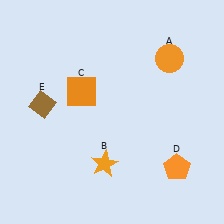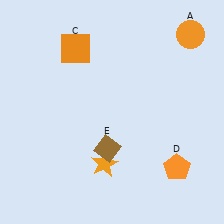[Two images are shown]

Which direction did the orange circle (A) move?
The orange circle (A) moved up.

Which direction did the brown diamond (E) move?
The brown diamond (E) moved right.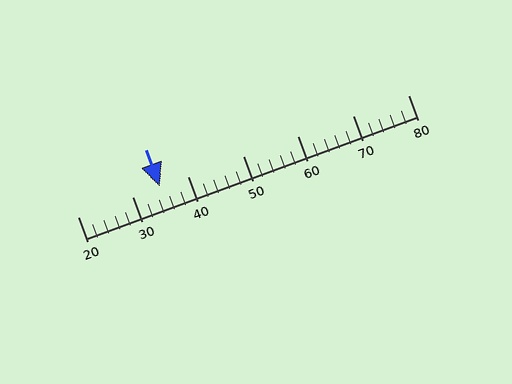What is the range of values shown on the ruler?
The ruler shows values from 20 to 80.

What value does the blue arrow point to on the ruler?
The blue arrow points to approximately 35.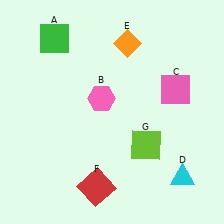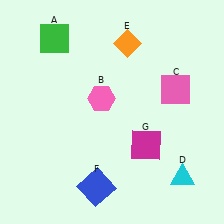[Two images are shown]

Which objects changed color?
F changed from red to blue. G changed from lime to magenta.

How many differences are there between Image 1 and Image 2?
There are 2 differences between the two images.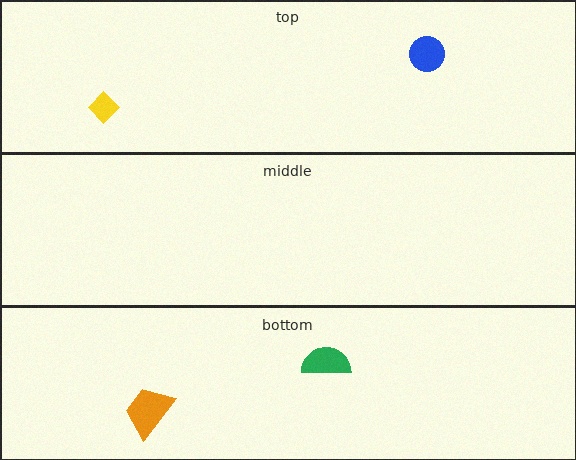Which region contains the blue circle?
The top region.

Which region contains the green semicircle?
The bottom region.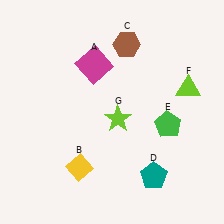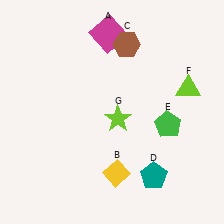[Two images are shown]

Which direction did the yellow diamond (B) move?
The yellow diamond (B) moved right.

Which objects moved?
The objects that moved are: the magenta square (A), the yellow diamond (B).